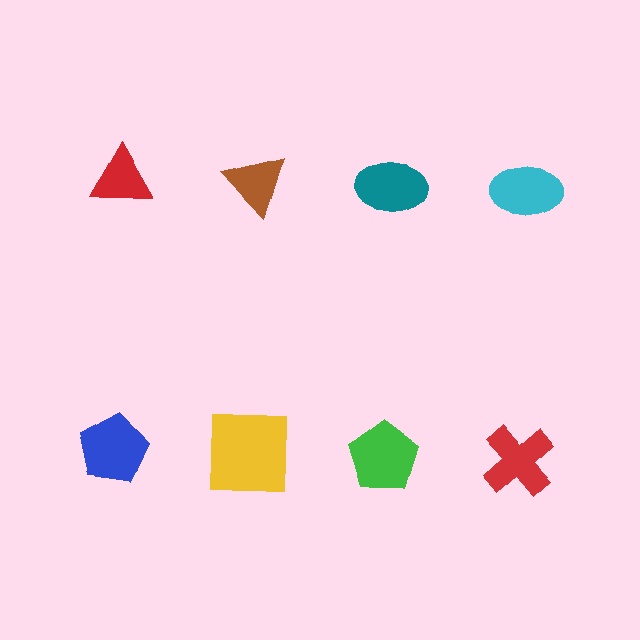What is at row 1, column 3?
A teal ellipse.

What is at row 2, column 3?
A green pentagon.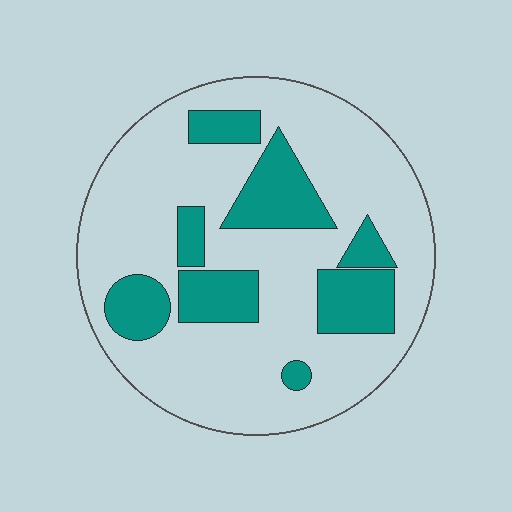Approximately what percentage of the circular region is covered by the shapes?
Approximately 25%.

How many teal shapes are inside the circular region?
8.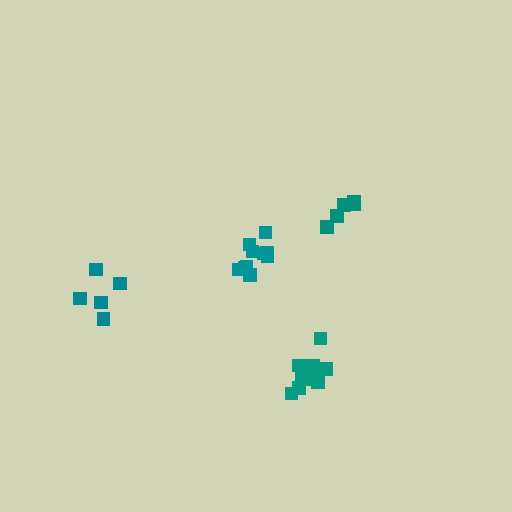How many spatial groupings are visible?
There are 4 spatial groupings.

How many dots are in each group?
Group 1: 5 dots, Group 2: 10 dots, Group 3: 5 dots, Group 4: 11 dots (31 total).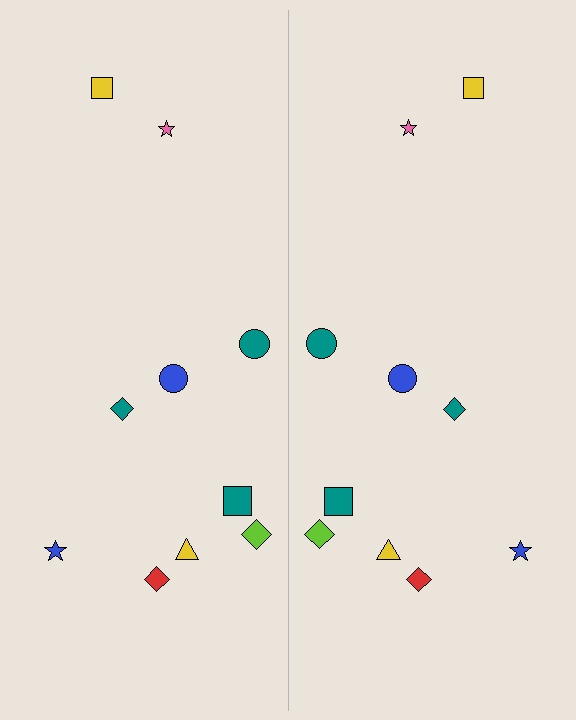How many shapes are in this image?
There are 20 shapes in this image.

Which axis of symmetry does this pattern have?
The pattern has a vertical axis of symmetry running through the center of the image.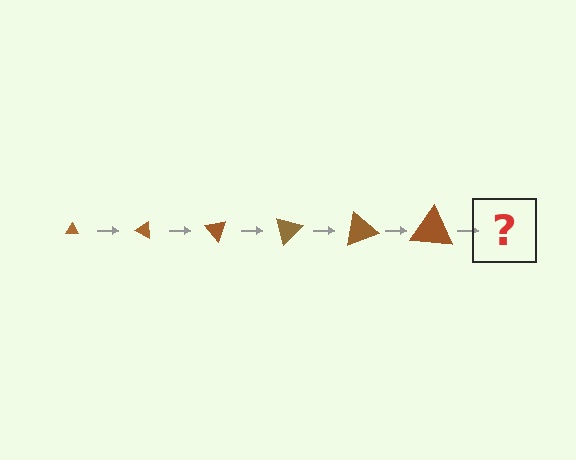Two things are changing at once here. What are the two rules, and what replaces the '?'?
The two rules are that the triangle grows larger each step and it rotates 25 degrees each step. The '?' should be a triangle, larger than the previous one and rotated 150 degrees from the start.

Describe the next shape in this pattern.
It should be a triangle, larger than the previous one and rotated 150 degrees from the start.